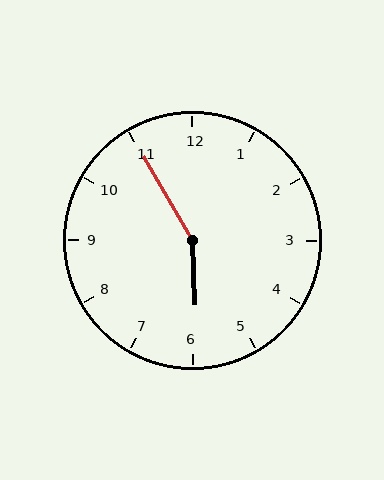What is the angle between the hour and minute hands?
Approximately 152 degrees.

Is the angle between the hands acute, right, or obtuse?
It is obtuse.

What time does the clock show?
5:55.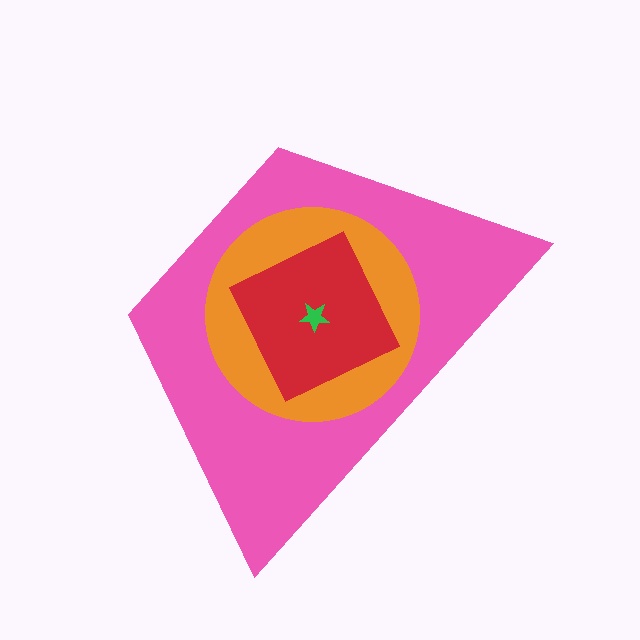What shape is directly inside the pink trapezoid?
The orange circle.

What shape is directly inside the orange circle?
The red square.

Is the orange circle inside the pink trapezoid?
Yes.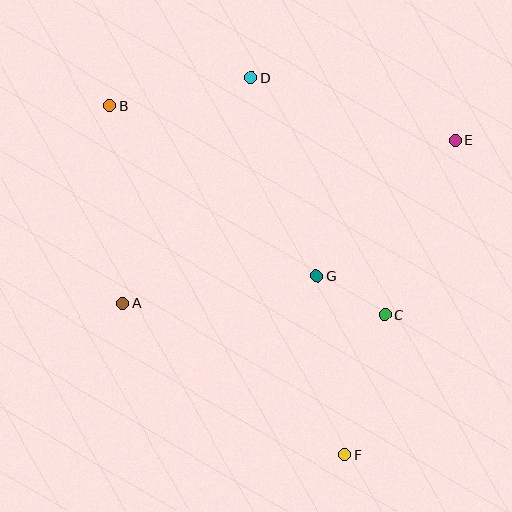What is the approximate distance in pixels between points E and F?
The distance between E and F is approximately 333 pixels.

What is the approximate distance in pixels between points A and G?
The distance between A and G is approximately 196 pixels.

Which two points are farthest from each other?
Points B and F are farthest from each other.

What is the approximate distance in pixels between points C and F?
The distance between C and F is approximately 145 pixels.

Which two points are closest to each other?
Points C and G are closest to each other.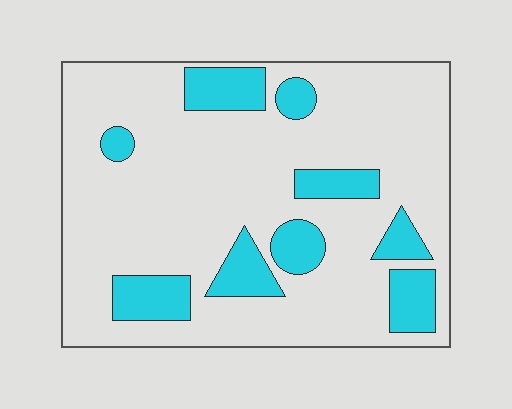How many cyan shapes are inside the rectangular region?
9.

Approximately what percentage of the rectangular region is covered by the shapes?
Approximately 20%.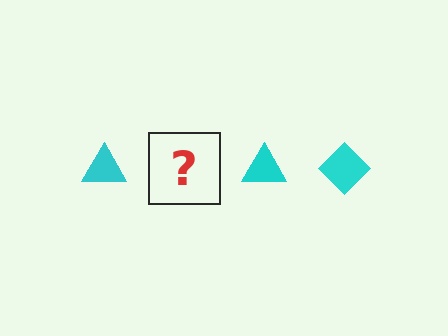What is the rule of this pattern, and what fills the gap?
The rule is that the pattern cycles through triangle, diamond shapes in cyan. The gap should be filled with a cyan diamond.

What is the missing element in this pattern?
The missing element is a cyan diamond.